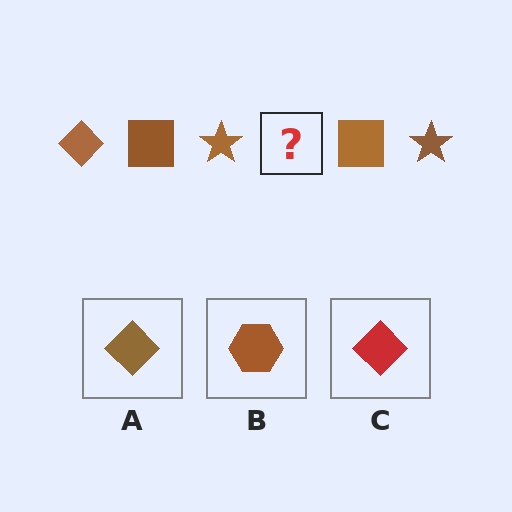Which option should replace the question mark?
Option A.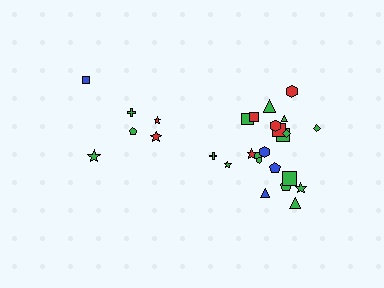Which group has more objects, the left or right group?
The right group.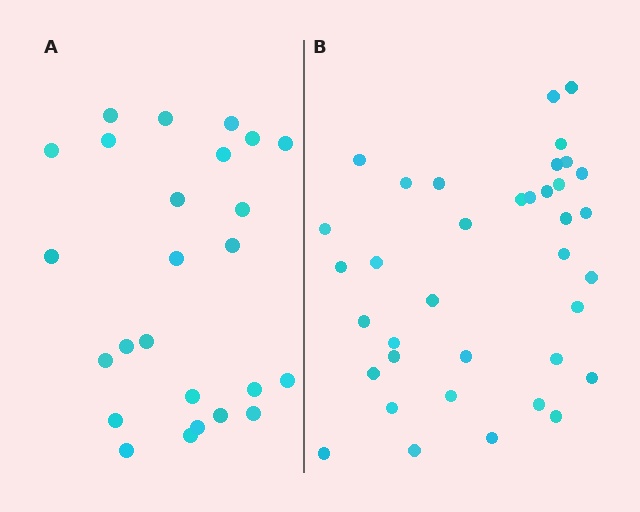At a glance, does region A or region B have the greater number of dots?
Region B (the right region) has more dots.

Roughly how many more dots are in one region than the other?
Region B has roughly 12 or so more dots than region A.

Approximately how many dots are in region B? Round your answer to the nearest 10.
About 40 dots. (The exact count is 37, which rounds to 40.)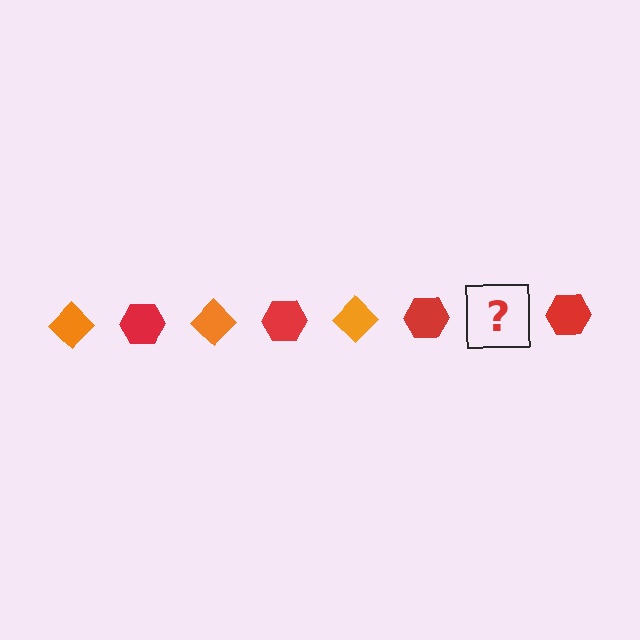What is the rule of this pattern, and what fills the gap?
The rule is that the pattern alternates between orange diamond and red hexagon. The gap should be filled with an orange diamond.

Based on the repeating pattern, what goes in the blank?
The blank should be an orange diamond.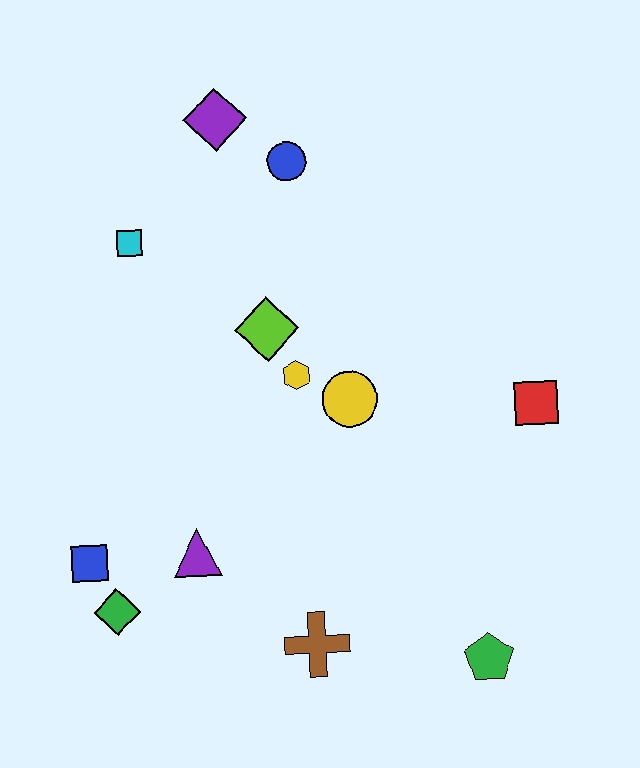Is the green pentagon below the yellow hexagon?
Yes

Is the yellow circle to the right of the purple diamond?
Yes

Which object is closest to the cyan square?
The purple diamond is closest to the cyan square.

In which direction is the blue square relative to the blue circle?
The blue square is below the blue circle.